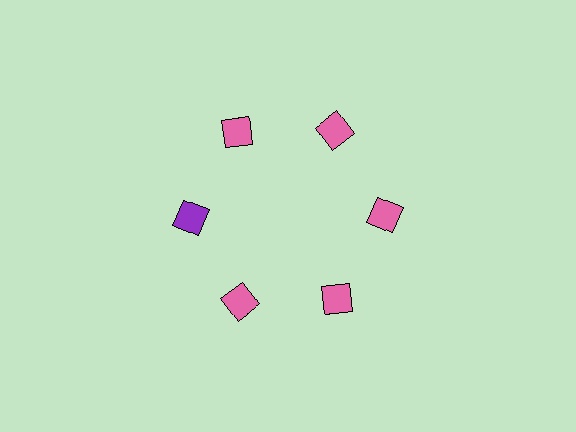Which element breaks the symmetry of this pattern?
The purple diamond at roughly the 9 o'clock position breaks the symmetry. All other shapes are pink diamonds.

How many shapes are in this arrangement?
There are 6 shapes arranged in a ring pattern.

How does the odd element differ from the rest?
It has a different color: purple instead of pink.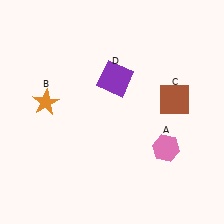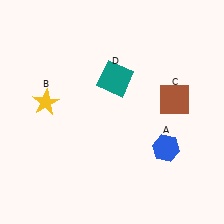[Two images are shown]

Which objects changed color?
A changed from pink to blue. B changed from orange to yellow. D changed from purple to teal.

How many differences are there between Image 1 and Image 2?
There are 3 differences between the two images.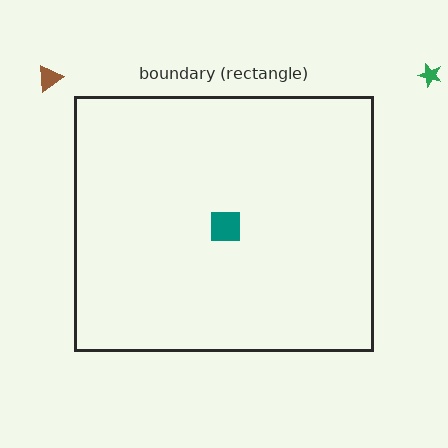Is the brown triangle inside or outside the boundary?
Outside.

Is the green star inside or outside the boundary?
Outside.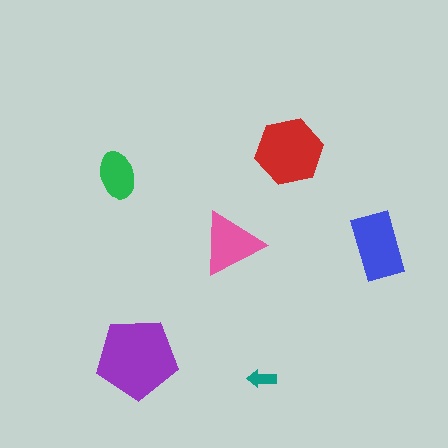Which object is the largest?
The purple pentagon.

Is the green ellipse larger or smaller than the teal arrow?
Larger.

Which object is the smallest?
The teal arrow.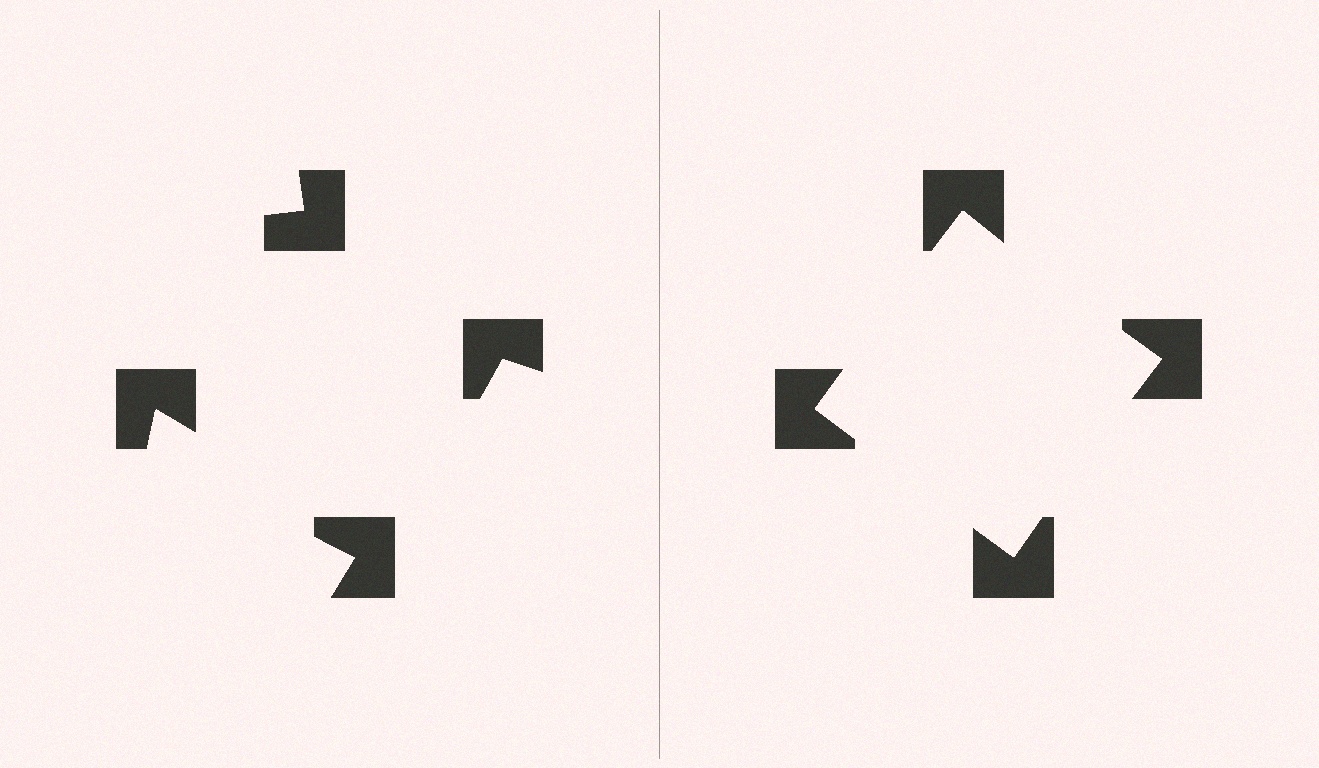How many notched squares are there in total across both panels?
8 — 4 on each side.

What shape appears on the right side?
An illusory square.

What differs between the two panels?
The notched squares are positioned identically on both sides; only the wedge orientations differ. On the right they align to a square; on the left they are misaligned.